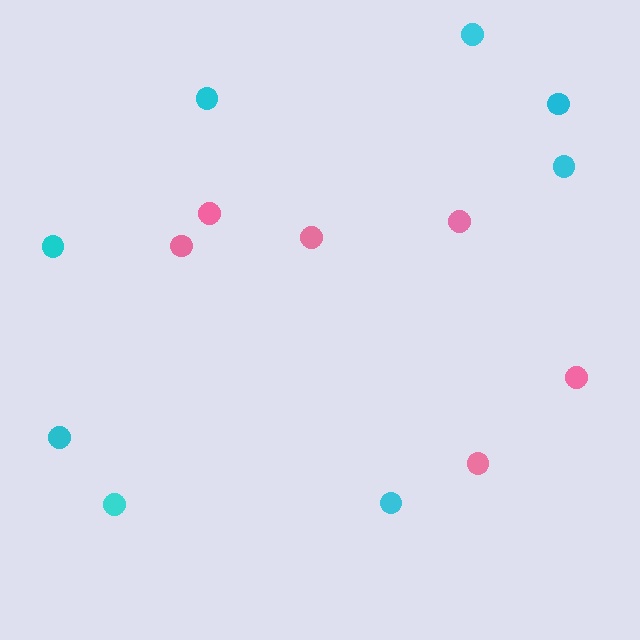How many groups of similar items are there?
There are 2 groups: one group of pink circles (6) and one group of cyan circles (8).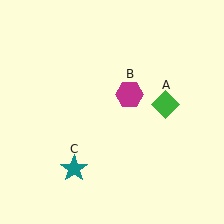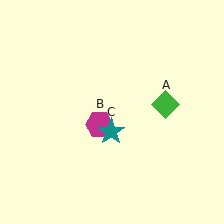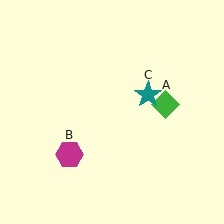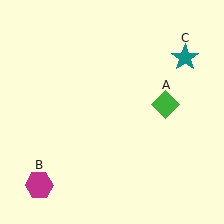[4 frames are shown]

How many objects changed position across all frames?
2 objects changed position: magenta hexagon (object B), teal star (object C).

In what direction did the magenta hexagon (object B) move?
The magenta hexagon (object B) moved down and to the left.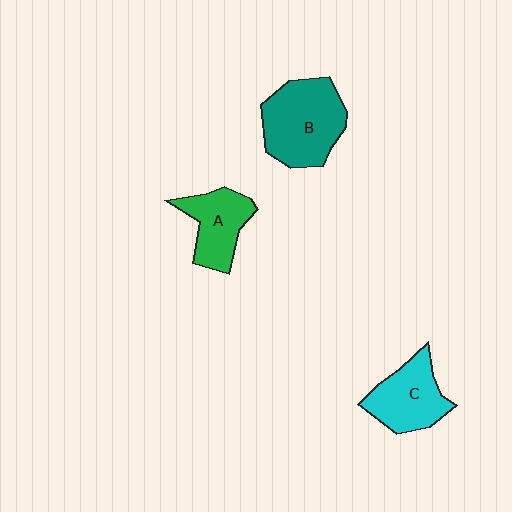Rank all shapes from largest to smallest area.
From largest to smallest: B (teal), C (cyan), A (green).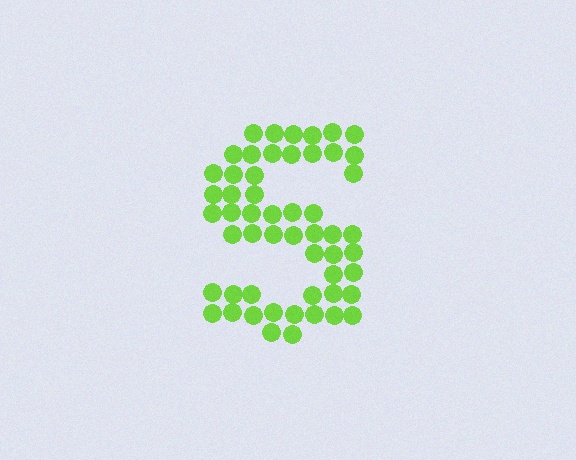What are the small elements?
The small elements are circles.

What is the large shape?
The large shape is the letter S.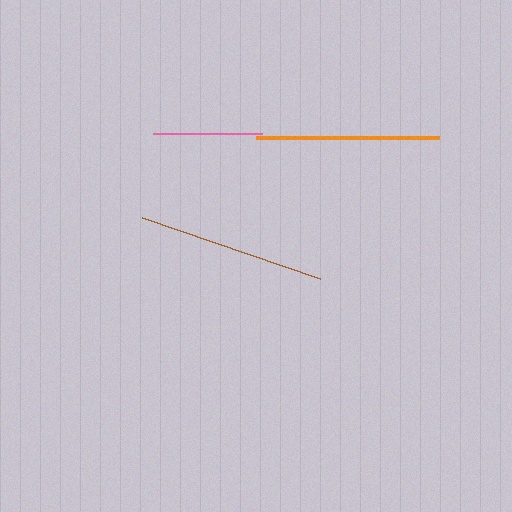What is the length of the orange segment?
The orange segment is approximately 183 pixels long.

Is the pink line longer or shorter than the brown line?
The brown line is longer than the pink line.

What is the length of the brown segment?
The brown segment is approximately 189 pixels long.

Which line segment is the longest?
The brown line is the longest at approximately 189 pixels.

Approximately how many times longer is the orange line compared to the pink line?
The orange line is approximately 1.7 times the length of the pink line.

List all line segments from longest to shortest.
From longest to shortest: brown, orange, pink.